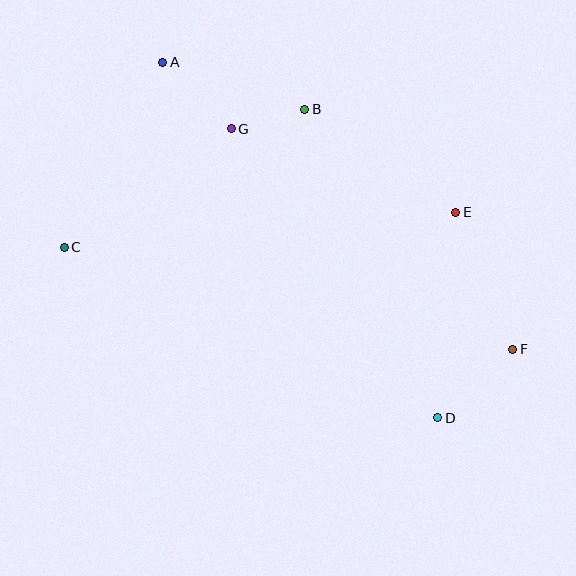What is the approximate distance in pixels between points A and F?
The distance between A and F is approximately 453 pixels.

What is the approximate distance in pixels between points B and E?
The distance between B and E is approximately 182 pixels.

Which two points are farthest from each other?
Points C and F are farthest from each other.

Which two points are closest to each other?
Points B and G are closest to each other.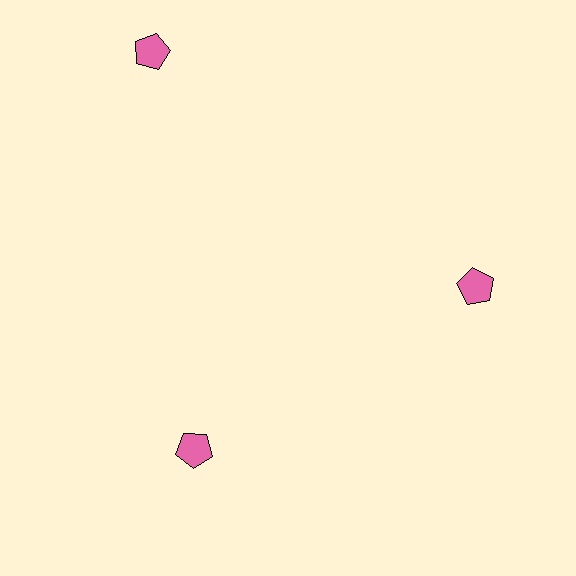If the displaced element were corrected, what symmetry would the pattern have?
It would have 3-fold rotational symmetry — the pattern would map onto itself every 120 degrees.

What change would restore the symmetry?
The symmetry would be restored by moving it inward, back onto the ring so that all 3 pentagons sit at equal angles and equal distance from the center.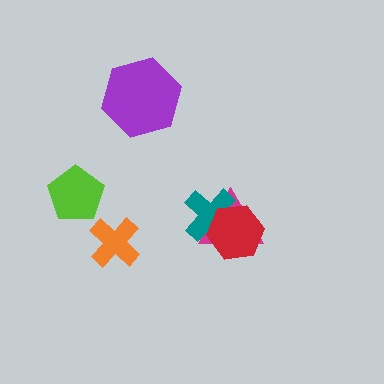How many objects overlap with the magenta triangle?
2 objects overlap with the magenta triangle.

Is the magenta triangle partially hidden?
Yes, it is partially covered by another shape.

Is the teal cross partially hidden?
Yes, it is partially covered by another shape.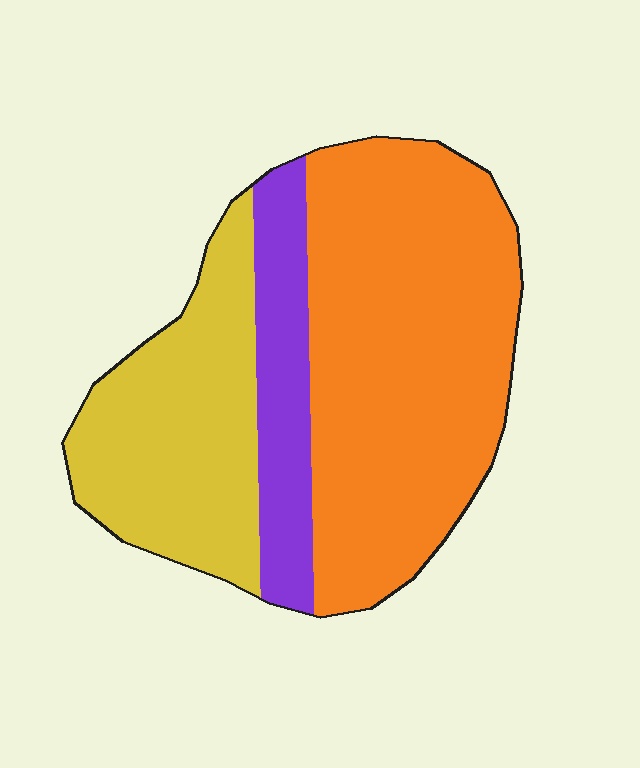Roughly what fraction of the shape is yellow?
Yellow takes up about one third (1/3) of the shape.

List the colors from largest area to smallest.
From largest to smallest: orange, yellow, purple.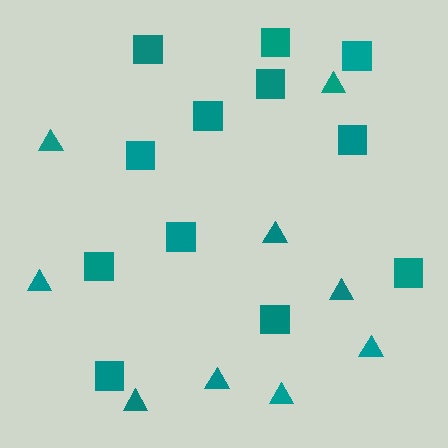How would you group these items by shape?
There are 2 groups: one group of squares (12) and one group of triangles (9).